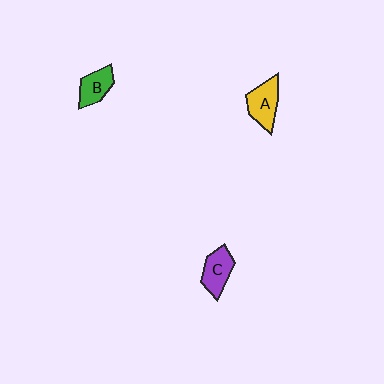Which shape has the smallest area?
Shape B (green).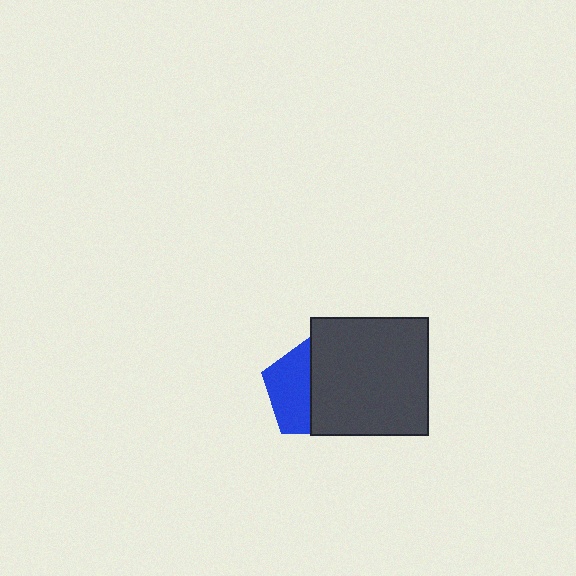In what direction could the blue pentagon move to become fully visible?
The blue pentagon could move left. That would shift it out from behind the dark gray square entirely.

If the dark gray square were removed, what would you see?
You would see the complete blue pentagon.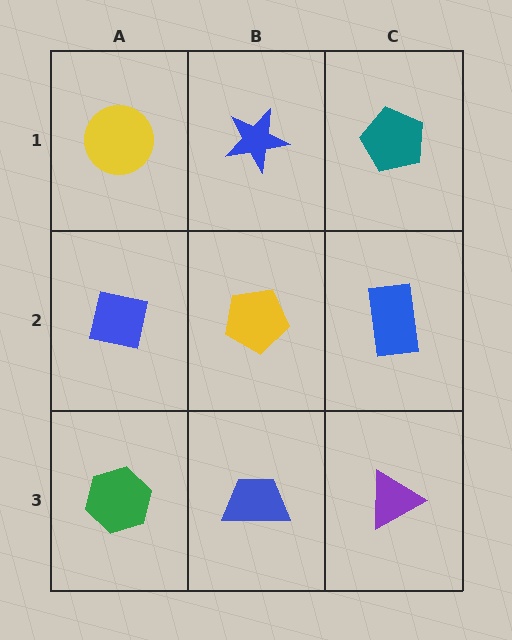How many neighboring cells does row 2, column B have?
4.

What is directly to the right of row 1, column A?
A blue star.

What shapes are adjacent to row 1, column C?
A blue rectangle (row 2, column C), a blue star (row 1, column B).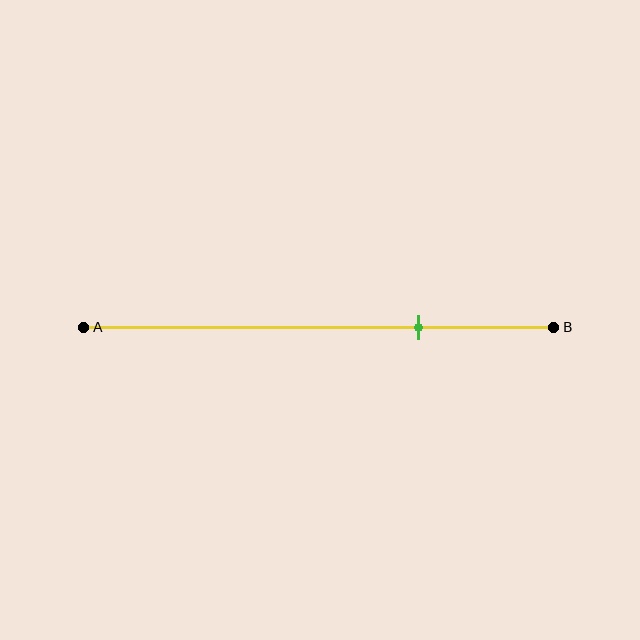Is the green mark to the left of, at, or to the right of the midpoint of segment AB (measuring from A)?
The green mark is to the right of the midpoint of segment AB.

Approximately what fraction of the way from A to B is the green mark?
The green mark is approximately 70% of the way from A to B.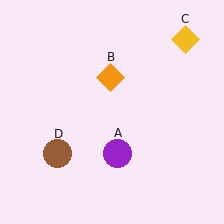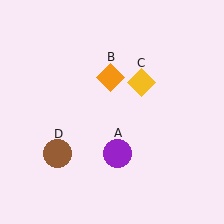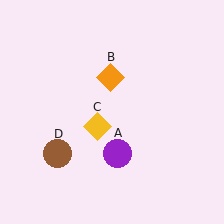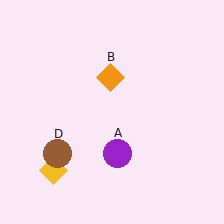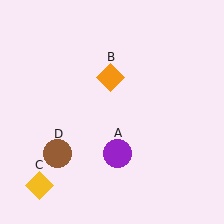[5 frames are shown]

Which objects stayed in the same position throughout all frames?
Purple circle (object A) and orange diamond (object B) and brown circle (object D) remained stationary.